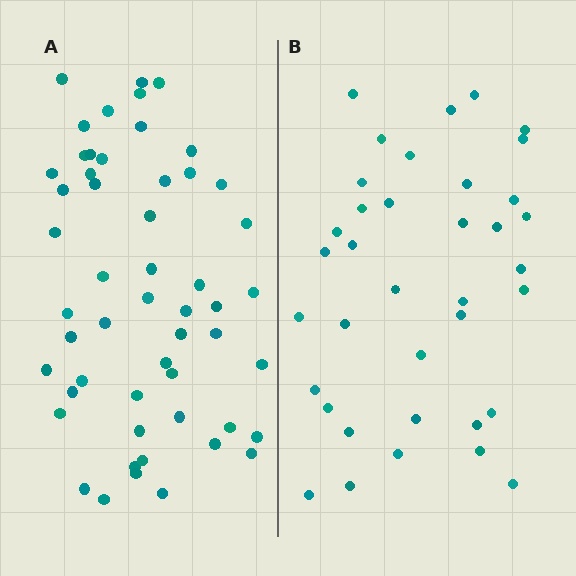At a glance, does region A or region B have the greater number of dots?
Region A (the left region) has more dots.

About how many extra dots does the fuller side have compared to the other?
Region A has approximately 15 more dots than region B.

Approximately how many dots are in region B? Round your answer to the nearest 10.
About 40 dots. (The exact count is 37, which rounds to 40.)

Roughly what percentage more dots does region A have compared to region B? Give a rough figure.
About 45% more.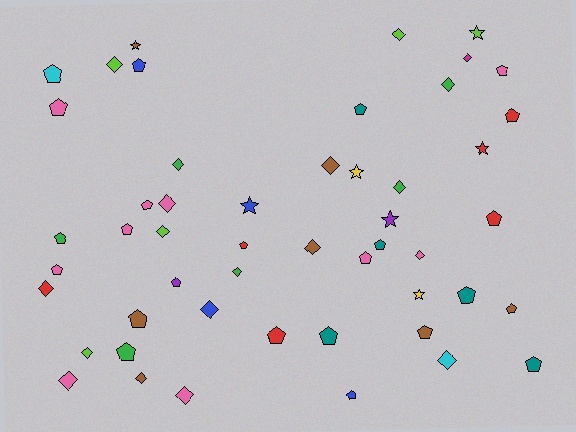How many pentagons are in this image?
There are 24 pentagons.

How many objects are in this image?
There are 50 objects.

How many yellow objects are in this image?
There are 2 yellow objects.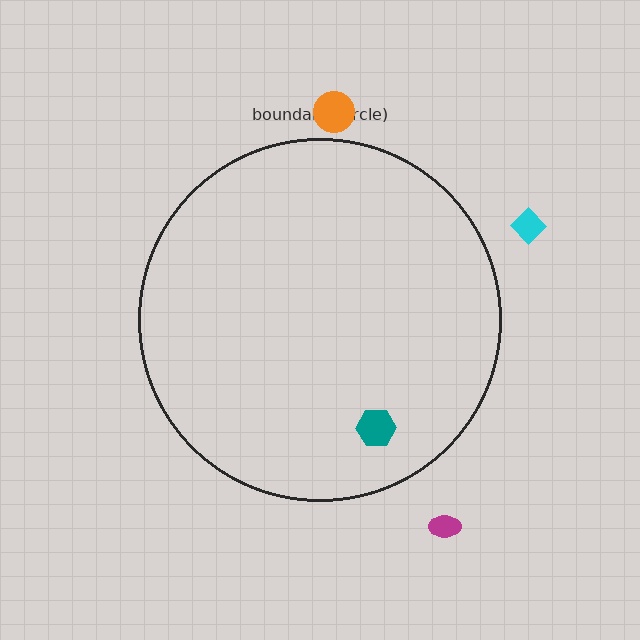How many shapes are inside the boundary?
1 inside, 3 outside.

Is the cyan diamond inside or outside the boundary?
Outside.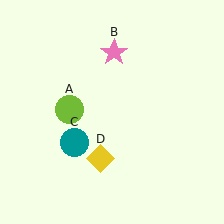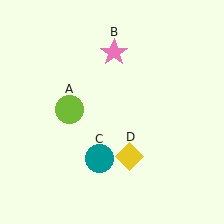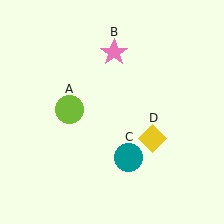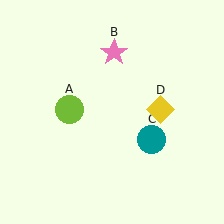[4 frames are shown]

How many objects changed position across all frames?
2 objects changed position: teal circle (object C), yellow diamond (object D).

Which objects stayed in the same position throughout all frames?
Lime circle (object A) and pink star (object B) remained stationary.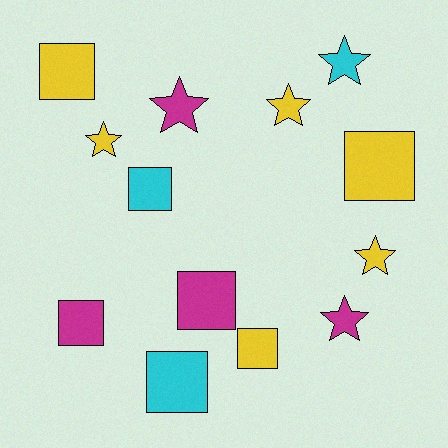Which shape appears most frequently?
Square, with 7 objects.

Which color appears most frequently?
Yellow, with 6 objects.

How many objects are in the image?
There are 13 objects.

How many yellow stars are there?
There are 3 yellow stars.